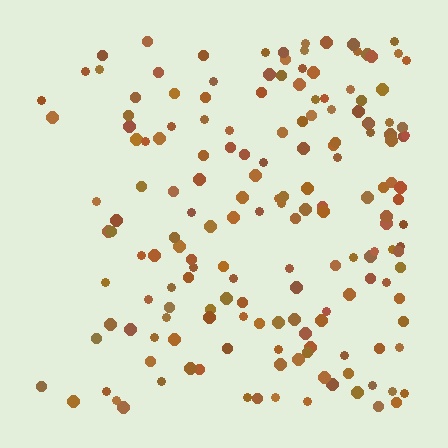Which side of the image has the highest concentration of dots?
The right.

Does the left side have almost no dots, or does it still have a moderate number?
Still a moderate number, just noticeably fewer than the right.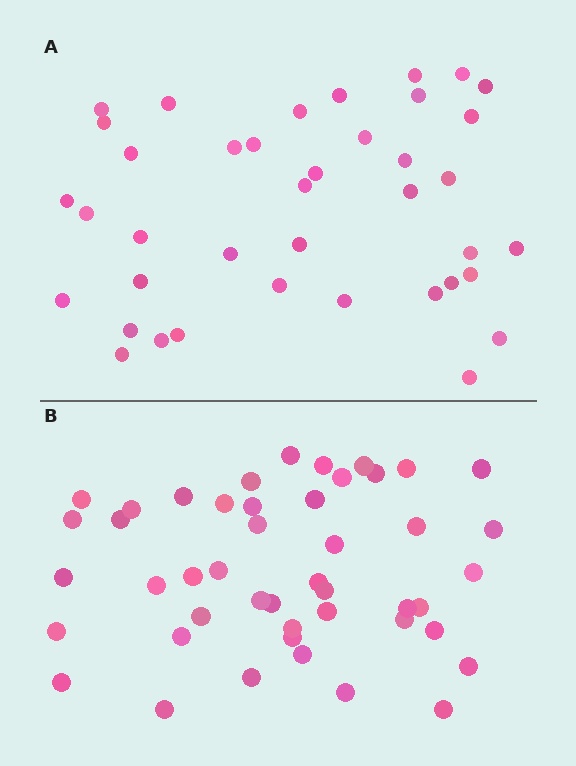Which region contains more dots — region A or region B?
Region B (the bottom region) has more dots.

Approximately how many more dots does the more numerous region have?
Region B has roughly 8 or so more dots than region A.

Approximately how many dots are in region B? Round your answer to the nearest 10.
About 50 dots. (The exact count is 46, which rounds to 50.)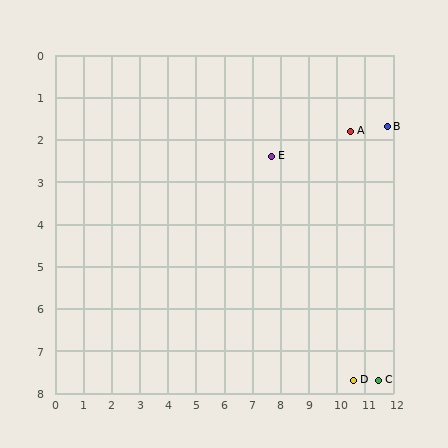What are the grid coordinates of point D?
Point D is at approximately (10.6, 7.7).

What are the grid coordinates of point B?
Point B is at approximately (11.8, 1.7).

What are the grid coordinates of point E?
Point E is at approximately (7.7, 2.4).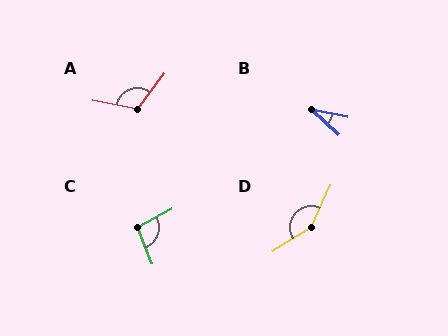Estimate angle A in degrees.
Approximately 116 degrees.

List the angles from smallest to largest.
B (32°), C (96°), A (116°), D (147°).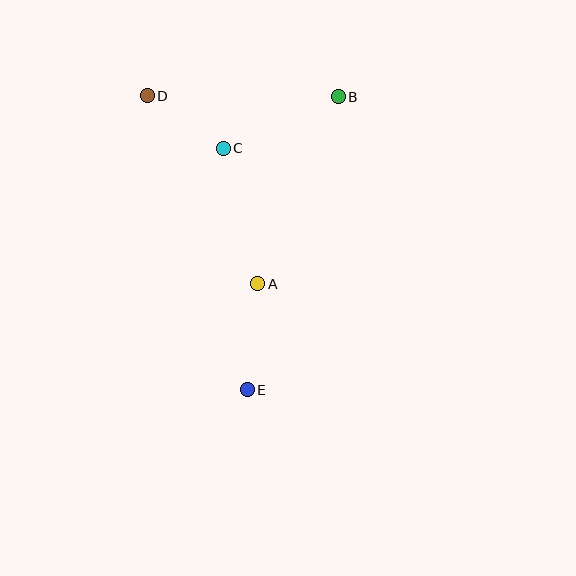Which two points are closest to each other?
Points C and D are closest to each other.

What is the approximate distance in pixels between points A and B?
The distance between A and B is approximately 204 pixels.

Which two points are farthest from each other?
Points D and E are farthest from each other.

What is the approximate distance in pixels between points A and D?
The distance between A and D is approximately 218 pixels.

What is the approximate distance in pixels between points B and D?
The distance between B and D is approximately 191 pixels.